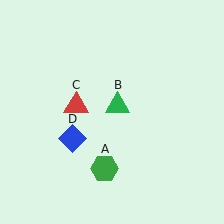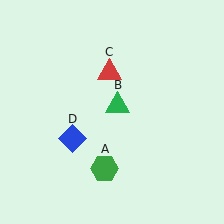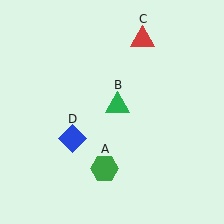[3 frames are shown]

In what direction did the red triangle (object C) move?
The red triangle (object C) moved up and to the right.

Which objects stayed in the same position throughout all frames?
Green hexagon (object A) and green triangle (object B) and blue diamond (object D) remained stationary.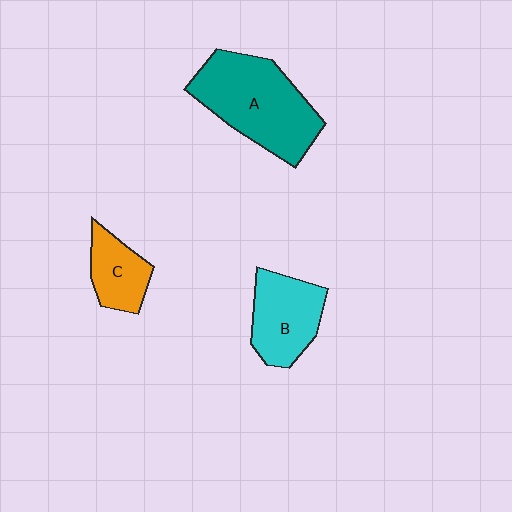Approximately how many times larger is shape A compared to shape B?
Approximately 1.6 times.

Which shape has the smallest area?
Shape C (orange).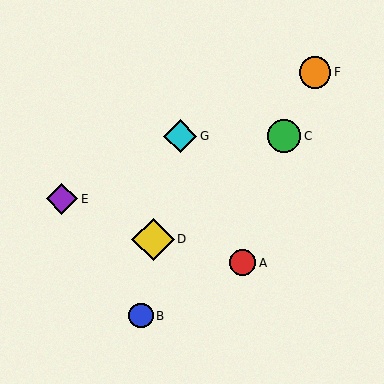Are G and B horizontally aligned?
No, G is at y≈136 and B is at y≈316.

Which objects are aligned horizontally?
Objects C, G are aligned horizontally.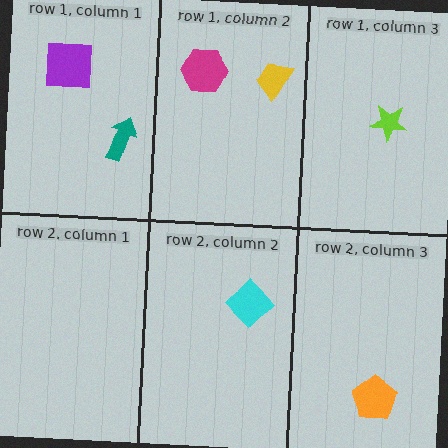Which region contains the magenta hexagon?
The row 1, column 2 region.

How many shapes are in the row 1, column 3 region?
1.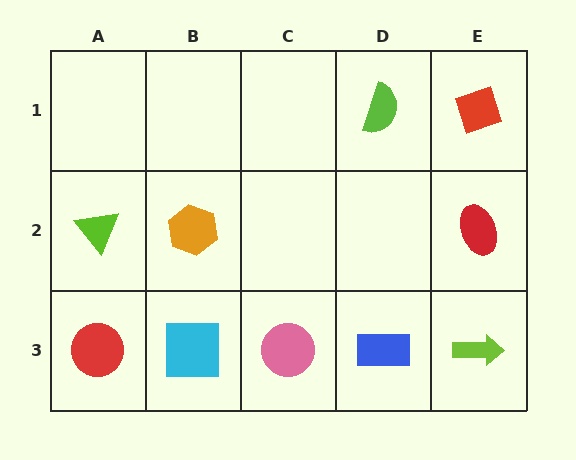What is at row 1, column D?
A lime semicircle.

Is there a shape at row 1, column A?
No, that cell is empty.